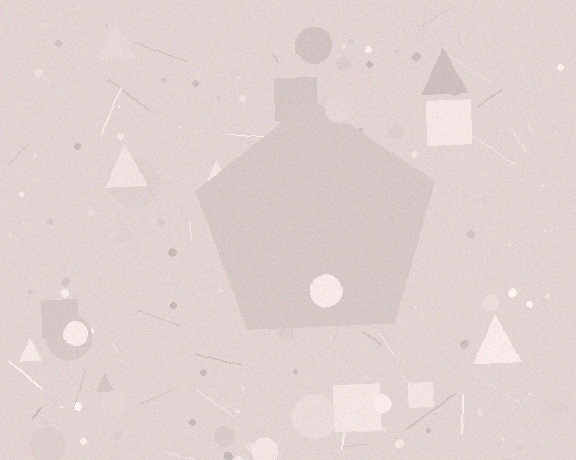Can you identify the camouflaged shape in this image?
The camouflaged shape is a pentagon.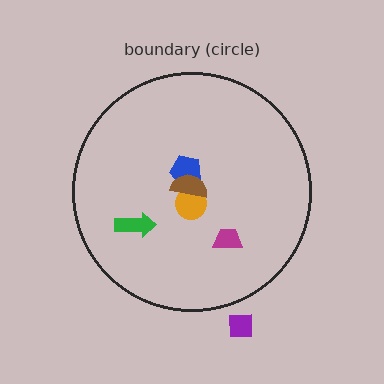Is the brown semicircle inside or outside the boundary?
Inside.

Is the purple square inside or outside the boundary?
Outside.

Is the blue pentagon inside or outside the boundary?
Inside.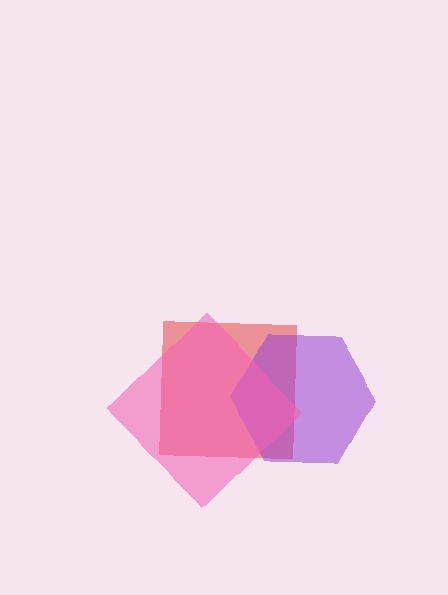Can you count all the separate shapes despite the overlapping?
Yes, there are 3 separate shapes.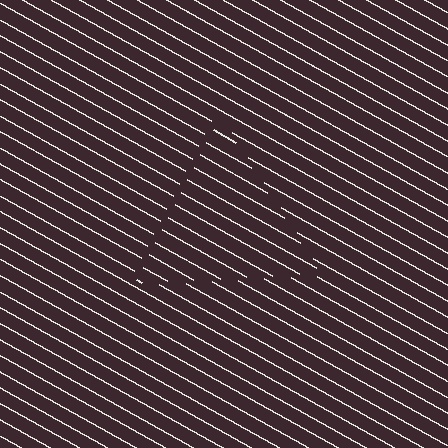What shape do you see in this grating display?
An illusory triangle. The interior of the shape contains the same grating, shifted by half a period — the contour is defined by the phase discontinuity where line-ends from the inner and outer gratings abut.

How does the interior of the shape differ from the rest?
The interior of the shape contains the same grating, shifted by half a period — the contour is defined by the phase discontinuity where line-ends from the inner and outer gratings abut.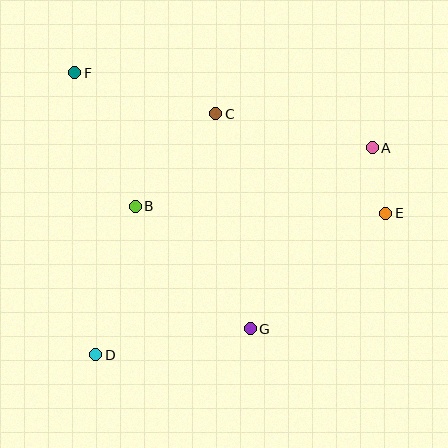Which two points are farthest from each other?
Points A and D are farthest from each other.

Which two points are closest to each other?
Points A and E are closest to each other.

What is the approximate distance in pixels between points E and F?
The distance between E and F is approximately 341 pixels.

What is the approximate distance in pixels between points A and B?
The distance between A and B is approximately 244 pixels.